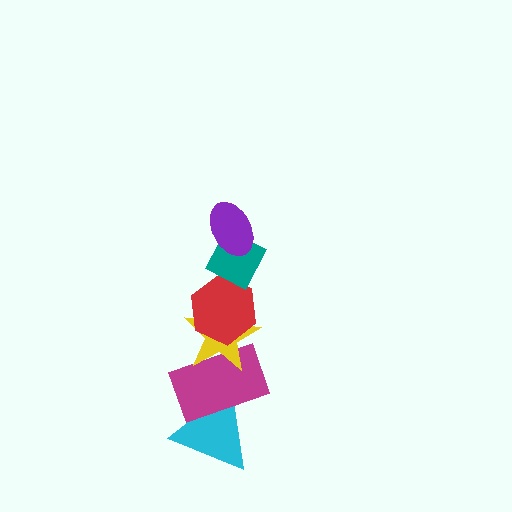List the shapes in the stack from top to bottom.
From top to bottom: the purple ellipse, the teal diamond, the red hexagon, the yellow star, the magenta rectangle, the cyan triangle.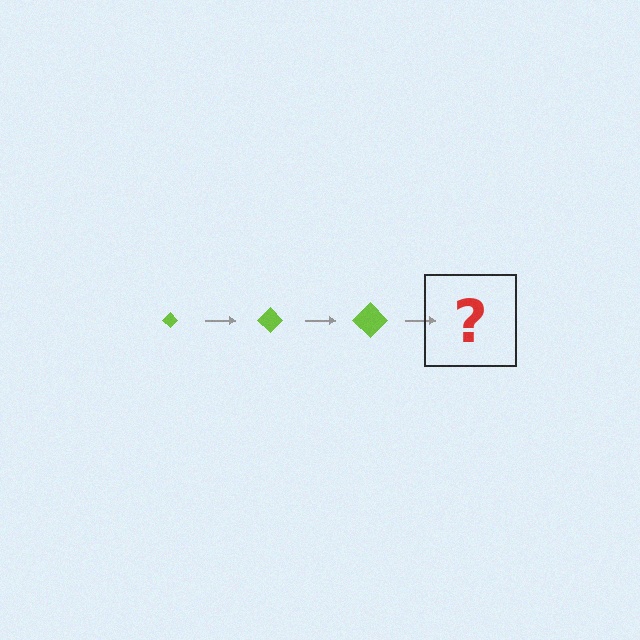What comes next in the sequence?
The next element should be a lime diamond, larger than the previous one.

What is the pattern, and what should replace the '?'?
The pattern is that the diamond gets progressively larger each step. The '?' should be a lime diamond, larger than the previous one.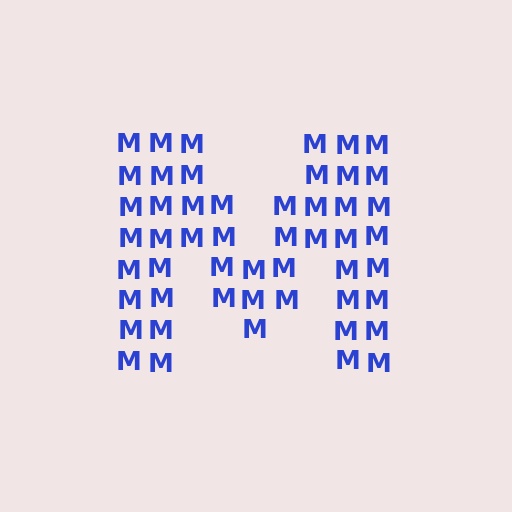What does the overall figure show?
The overall figure shows the letter M.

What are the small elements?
The small elements are letter M's.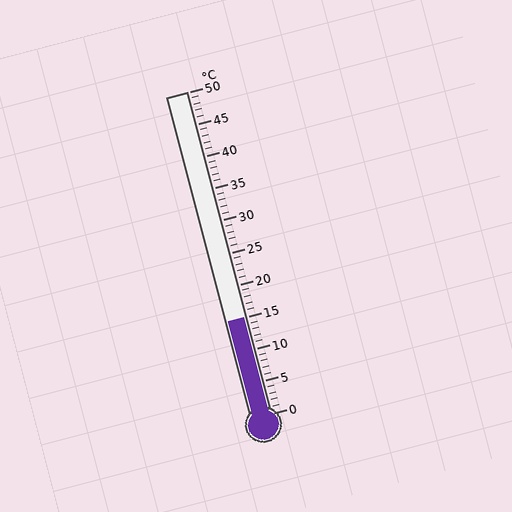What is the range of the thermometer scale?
The thermometer scale ranges from 0°C to 50°C.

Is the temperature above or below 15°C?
The temperature is at 15°C.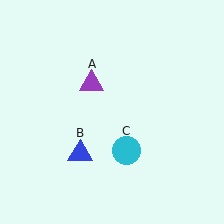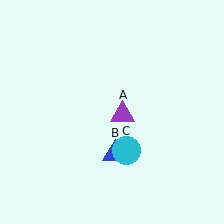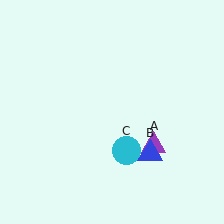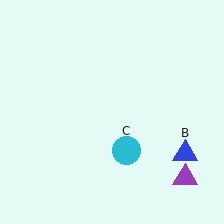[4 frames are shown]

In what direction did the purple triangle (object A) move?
The purple triangle (object A) moved down and to the right.